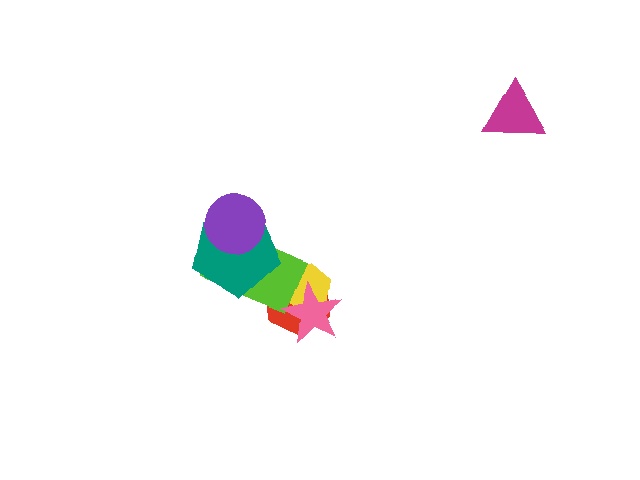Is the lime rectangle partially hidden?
Yes, it is partially covered by another shape.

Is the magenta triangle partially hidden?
No, no other shape covers it.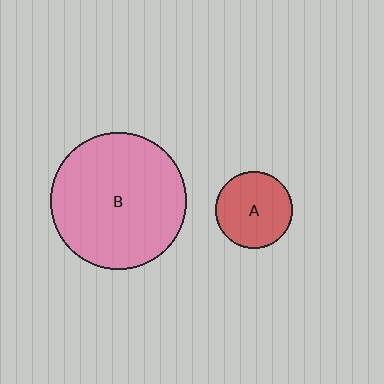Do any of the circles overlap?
No, none of the circles overlap.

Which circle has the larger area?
Circle B (pink).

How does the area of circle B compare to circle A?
Approximately 3.1 times.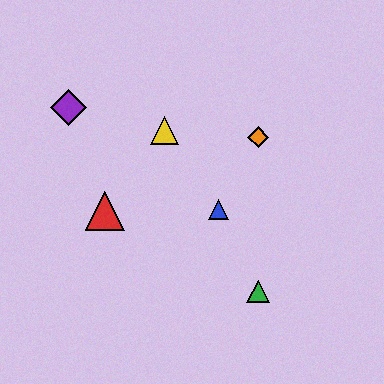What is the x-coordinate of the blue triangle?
The blue triangle is at x≈219.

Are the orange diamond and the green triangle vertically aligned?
Yes, both are at x≈258.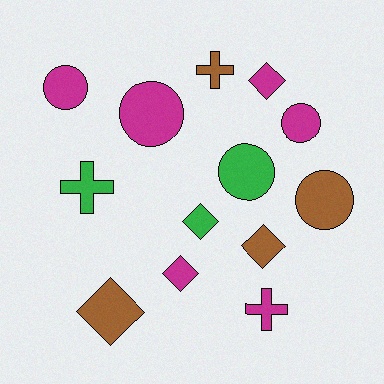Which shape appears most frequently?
Diamond, with 5 objects.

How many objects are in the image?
There are 13 objects.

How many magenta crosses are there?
There is 1 magenta cross.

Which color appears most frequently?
Magenta, with 6 objects.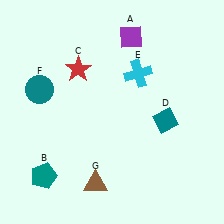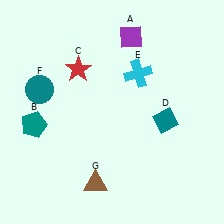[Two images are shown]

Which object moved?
The teal pentagon (B) moved up.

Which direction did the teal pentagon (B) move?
The teal pentagon (B) moved up.